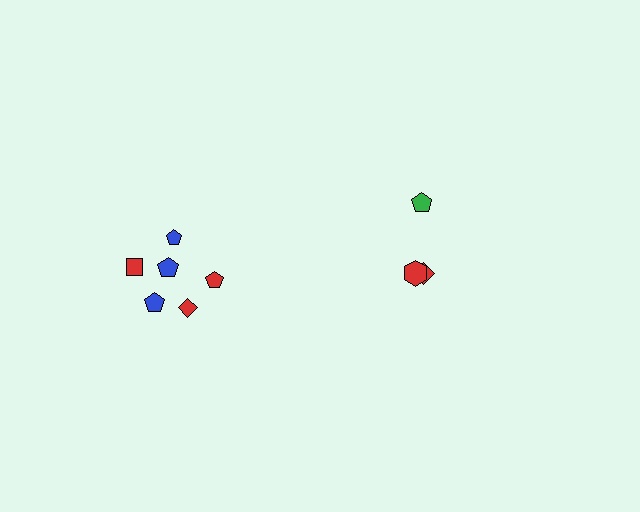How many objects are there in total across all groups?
There are 9 objects.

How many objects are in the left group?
There are 6 objects.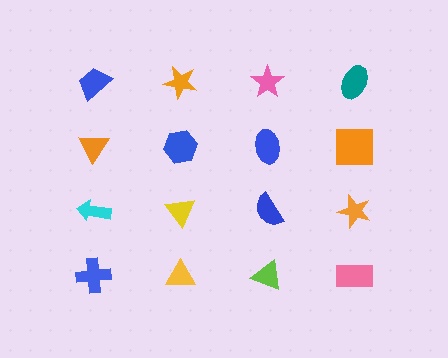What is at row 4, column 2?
A yellow triangle.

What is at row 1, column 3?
A pink star.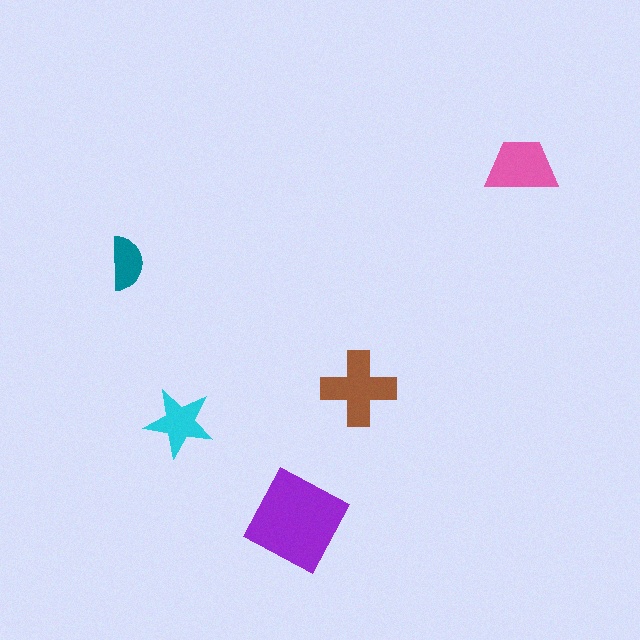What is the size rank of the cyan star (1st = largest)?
4th.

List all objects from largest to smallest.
The purple diamond, the brown cross, the pink trapezoid, the cyan star, the teal semicircle.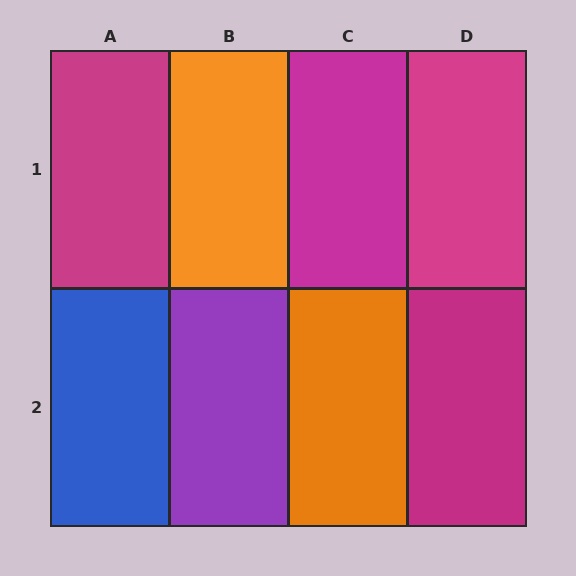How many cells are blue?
1 cell is blue.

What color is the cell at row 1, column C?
Magenta.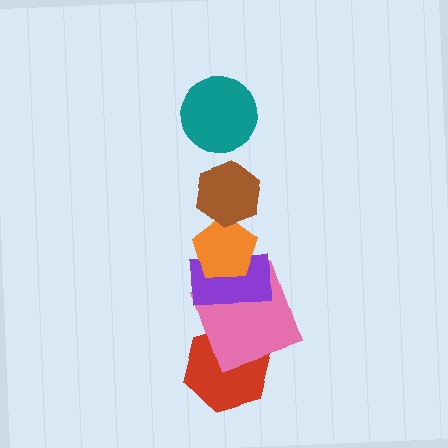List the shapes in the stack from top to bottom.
From top to bottom: the teal circle, the brown hexagon, the orange pentagon, the purple rectangle, the pink square, the red hexagon.